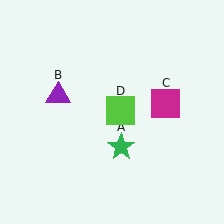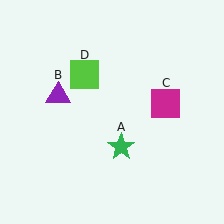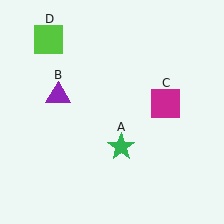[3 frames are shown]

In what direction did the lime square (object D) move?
The lime square (object D) moved up and to the left.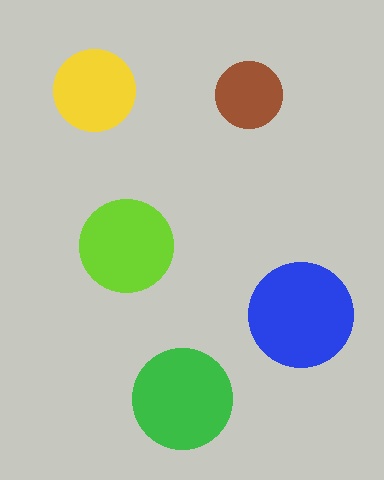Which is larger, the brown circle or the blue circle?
The blue one.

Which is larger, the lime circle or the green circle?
The green one.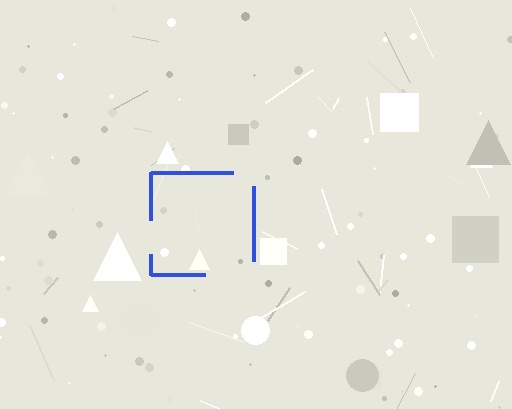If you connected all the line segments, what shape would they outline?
They would outline a square.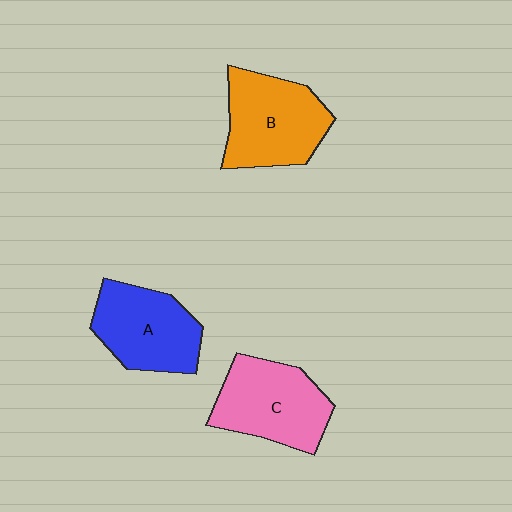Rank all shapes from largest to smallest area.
From largest to smallest: B (orange), C (pink), A (blue).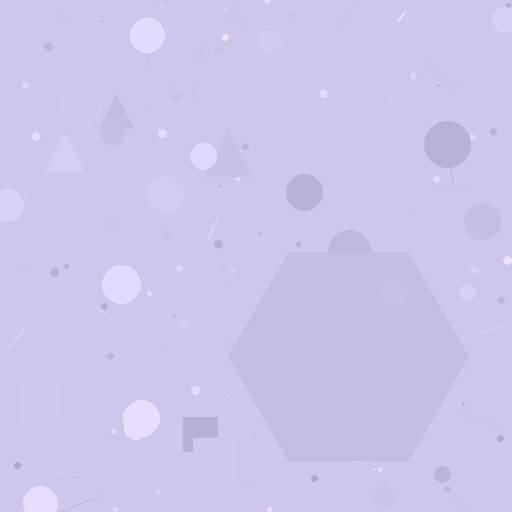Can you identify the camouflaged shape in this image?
The camouflaged shape is a hexagon.